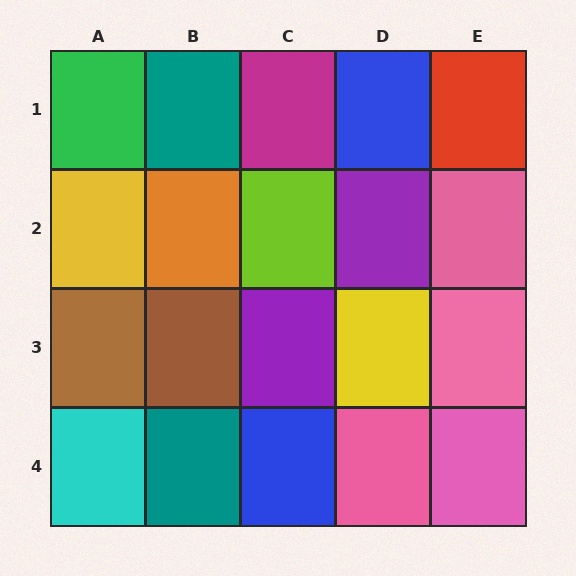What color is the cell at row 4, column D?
Pink.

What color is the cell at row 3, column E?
Pink.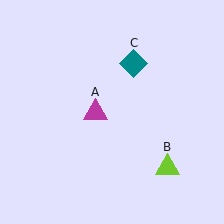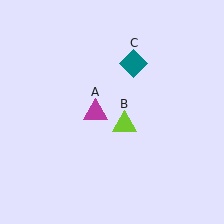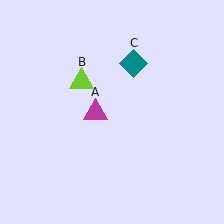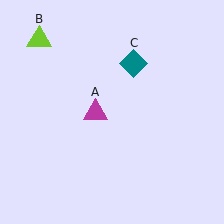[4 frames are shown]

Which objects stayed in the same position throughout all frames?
Magenta triangle (object A) and teal diamond (object C) remained stationary.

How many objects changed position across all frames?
1 object changed position: lime triangle (object B).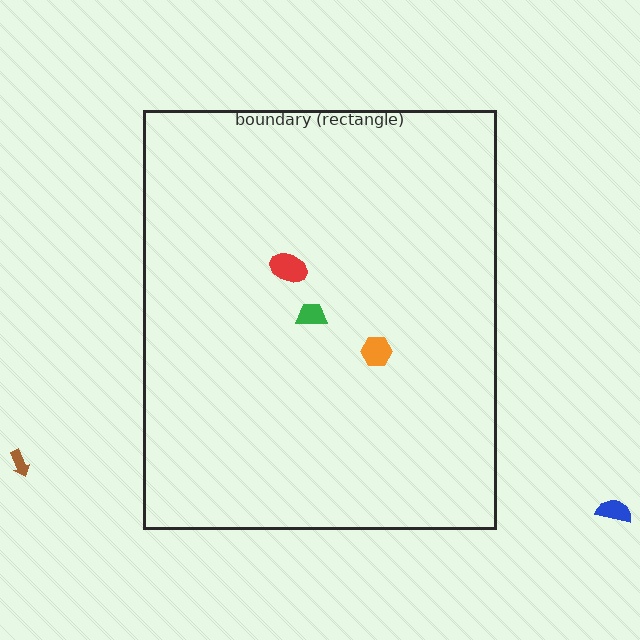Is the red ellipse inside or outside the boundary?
Inside.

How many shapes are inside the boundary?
3 inside, 2 outside.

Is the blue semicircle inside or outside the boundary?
Outside.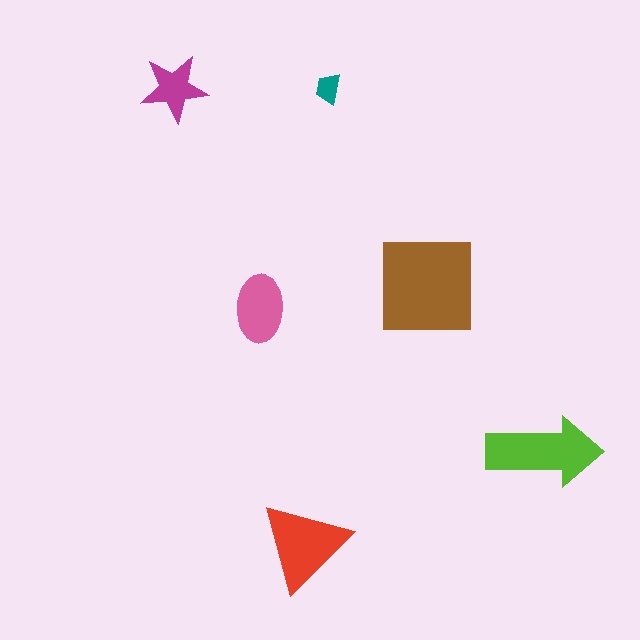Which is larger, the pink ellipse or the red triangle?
The red triangle.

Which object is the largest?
The brown square.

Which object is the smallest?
The teal trapezoid.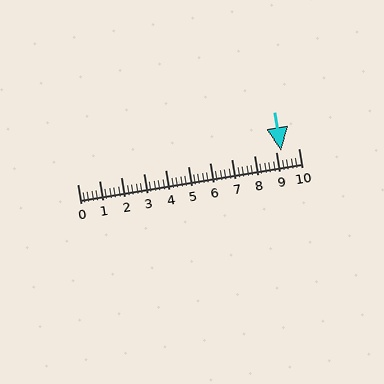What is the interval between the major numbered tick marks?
The major tick marks are spaced 1 units apart.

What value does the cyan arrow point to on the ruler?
The cyan arrow points to approximately 9.2.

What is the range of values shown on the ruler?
The ruler shows values from 0 to 10.